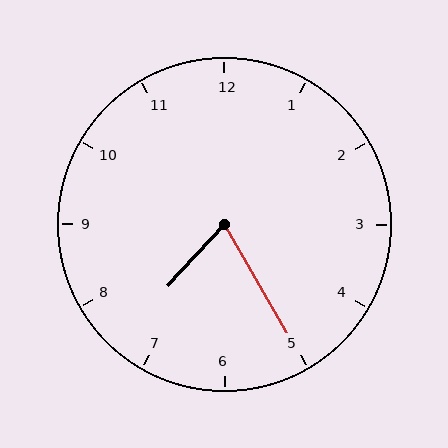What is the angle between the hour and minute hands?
Approximately 72 degrees.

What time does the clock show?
7:25.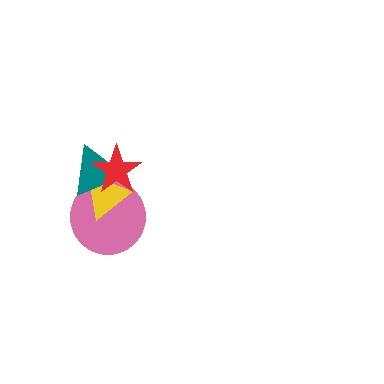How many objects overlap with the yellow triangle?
3 objects overlap with the yellow triangle.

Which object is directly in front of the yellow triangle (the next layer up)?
The teal triangle is directly in front of the yellow triangle.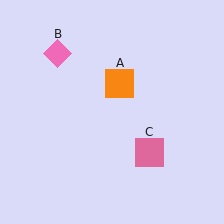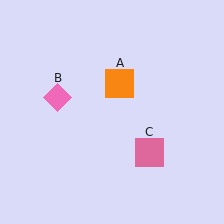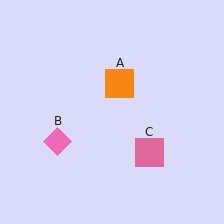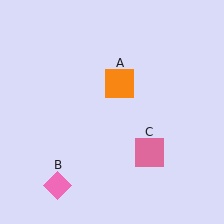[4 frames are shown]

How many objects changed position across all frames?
1 object changed position: pink diamond (object B).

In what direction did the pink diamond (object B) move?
The pink diamond (object B) moved down.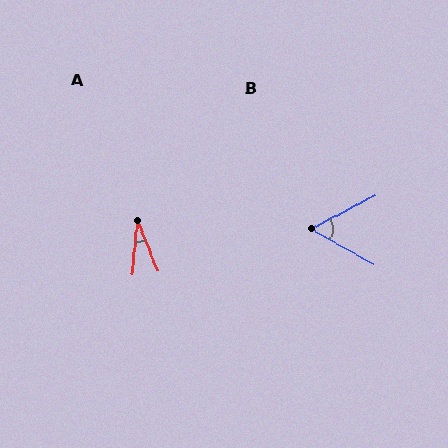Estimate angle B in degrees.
Approximately 57 degrees.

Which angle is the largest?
B, at approximately 57 degrees.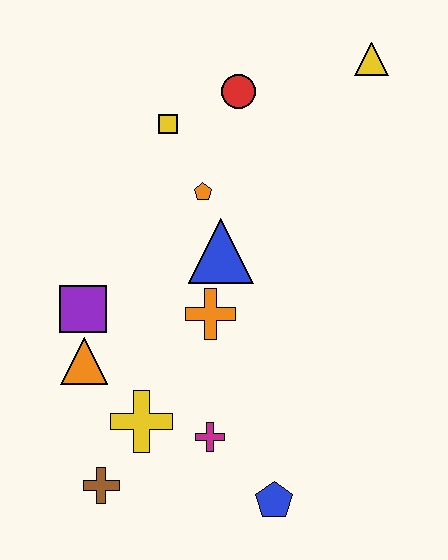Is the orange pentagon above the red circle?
No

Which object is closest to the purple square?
The orange triangle is closest to the purple square.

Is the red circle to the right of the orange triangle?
Yes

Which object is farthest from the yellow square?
The blue pentagon is farthest from the yellow square.